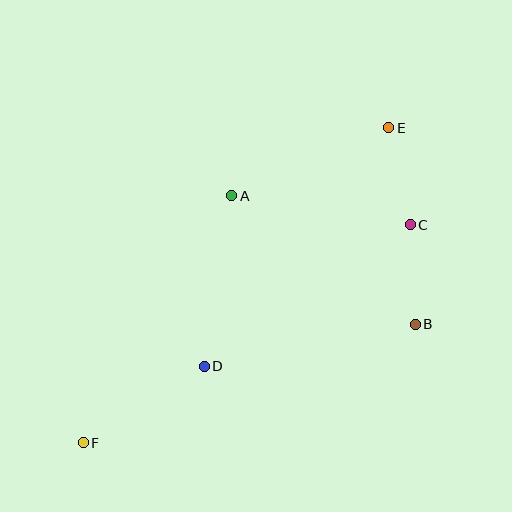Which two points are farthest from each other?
Points E and F are farthest from each other.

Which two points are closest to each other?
Points B and C are closest to each other.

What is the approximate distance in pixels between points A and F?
The distance between A and F is approximately 288 pixels.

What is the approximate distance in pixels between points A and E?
The distance between A and E is approximately 171 pixels.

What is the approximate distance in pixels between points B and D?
The distance between B and D is approximately 215 pixels.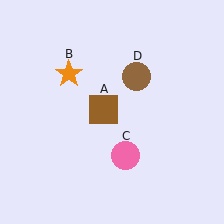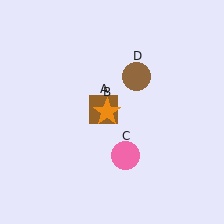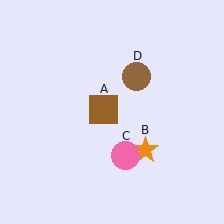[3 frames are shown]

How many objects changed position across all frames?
1 object changed position: orange star (object B).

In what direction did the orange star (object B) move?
The orange star (object B) moved down and to the right.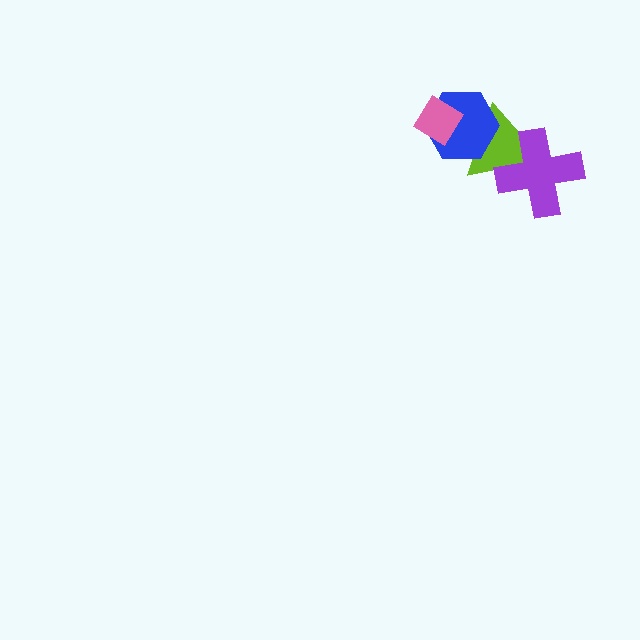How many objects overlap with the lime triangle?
2 objects overlap with the lime triangle.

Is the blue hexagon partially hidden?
Yes, it is partially covered by another shape.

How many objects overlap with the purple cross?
1 object overlaps with the purple cross.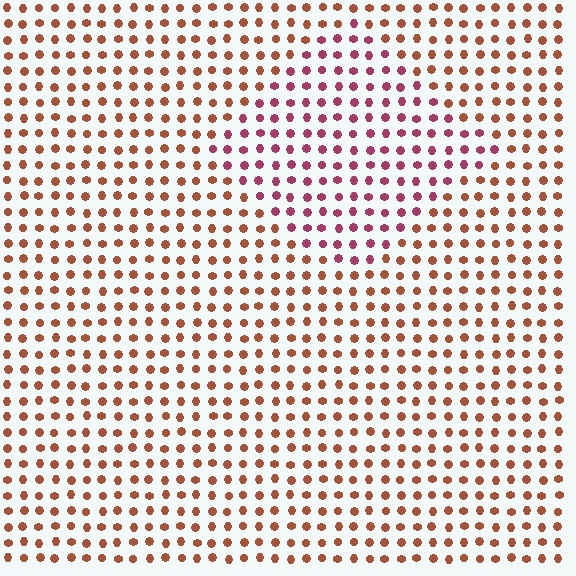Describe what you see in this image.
The image is filled with small brown elements in a uniform arrangement. A diamond-shaped region is visible where the elements are tinted to a slightly different hue, forming a subtle color boundary.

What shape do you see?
I see a diamond.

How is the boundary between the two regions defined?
The boundary is defined purely by a slight shift in hue (about 41 degrees). Spacing, size, and orientation are identical on both sides.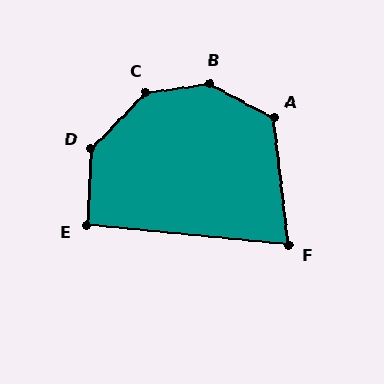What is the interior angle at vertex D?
Approximately 139 degrees (obtuse).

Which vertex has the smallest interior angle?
F, at approximately 78 degrees.